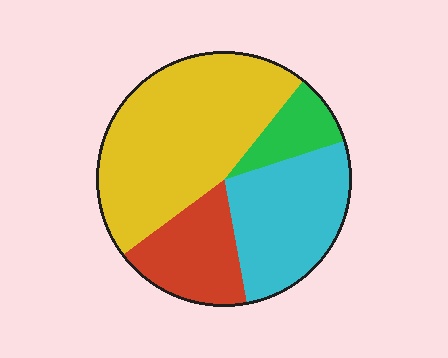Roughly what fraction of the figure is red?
Red takes up about one sixth (1/6) of the figure.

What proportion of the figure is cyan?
Cyan takes up about one quarter (1/4) of the figure.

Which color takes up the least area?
Green, at roughly 10%.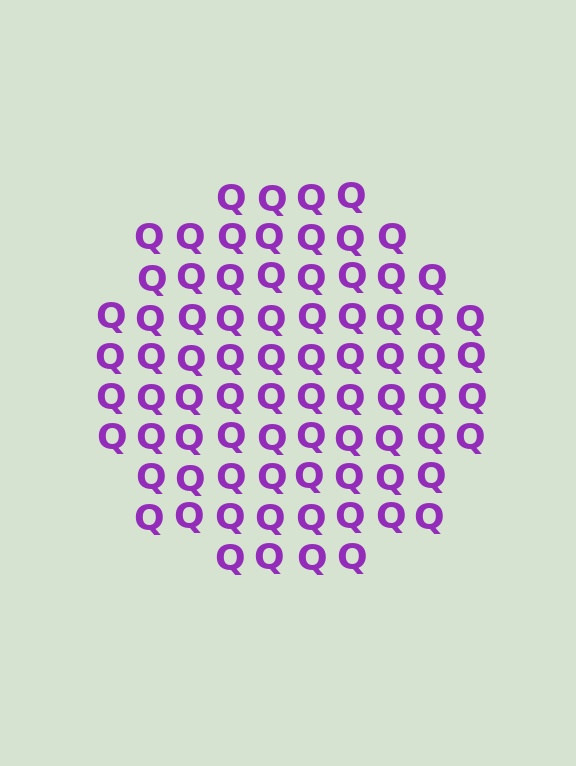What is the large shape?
The large shape is a circle.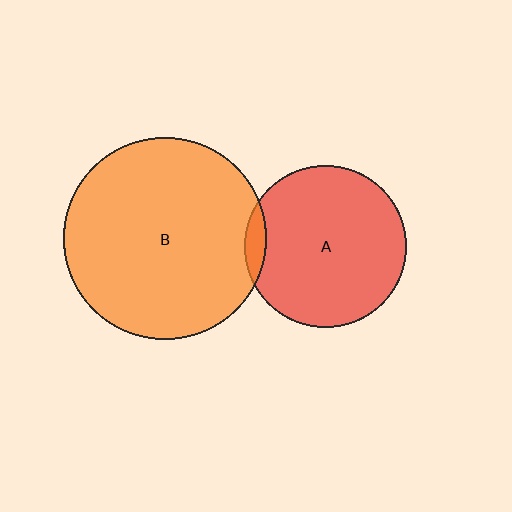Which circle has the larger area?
Circle B (orange).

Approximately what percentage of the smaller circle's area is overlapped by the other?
Approximately 5%.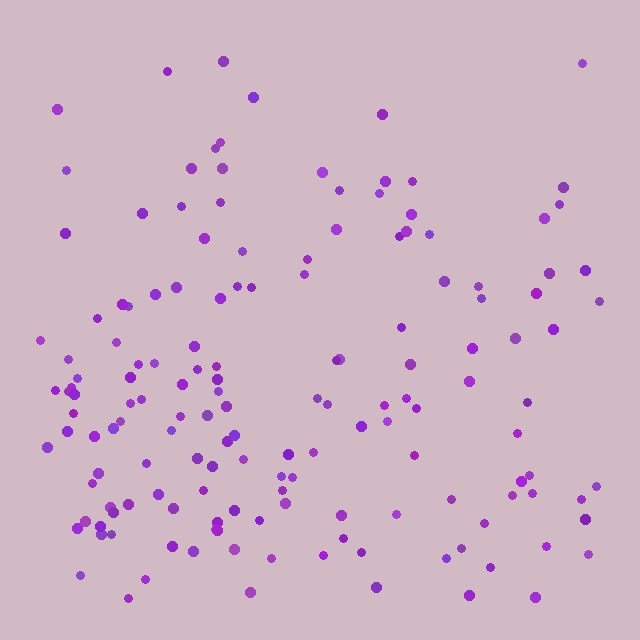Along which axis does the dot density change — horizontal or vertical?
Vertical.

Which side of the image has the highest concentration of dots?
The bottom.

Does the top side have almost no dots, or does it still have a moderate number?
Still a moderate number, just noticeably fewer than the bottom.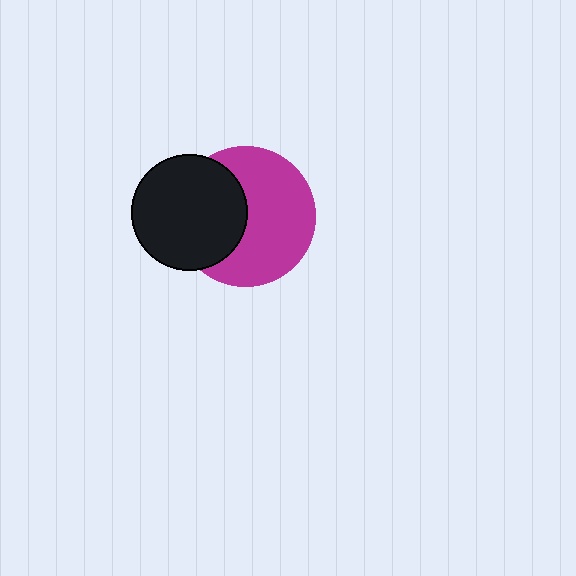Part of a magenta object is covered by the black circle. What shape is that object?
It is a circle.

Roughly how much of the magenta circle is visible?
About half of it is visible (roughly 62%).